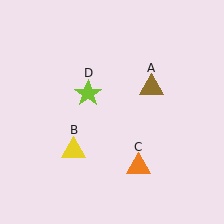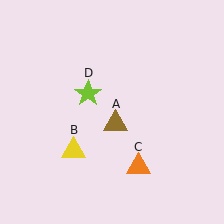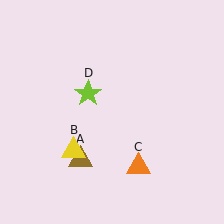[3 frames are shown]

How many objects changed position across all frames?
1 object changed position: brown triangle (object A).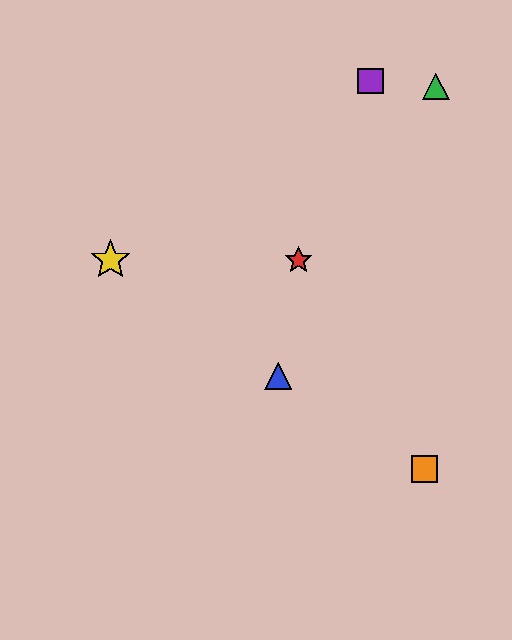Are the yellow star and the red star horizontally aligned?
Yes, both are at y≈260.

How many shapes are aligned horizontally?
2 shapes (the red star, the yellow star) are aligned horizontally.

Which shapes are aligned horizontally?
The red star, the yellow star are aligned horizontally.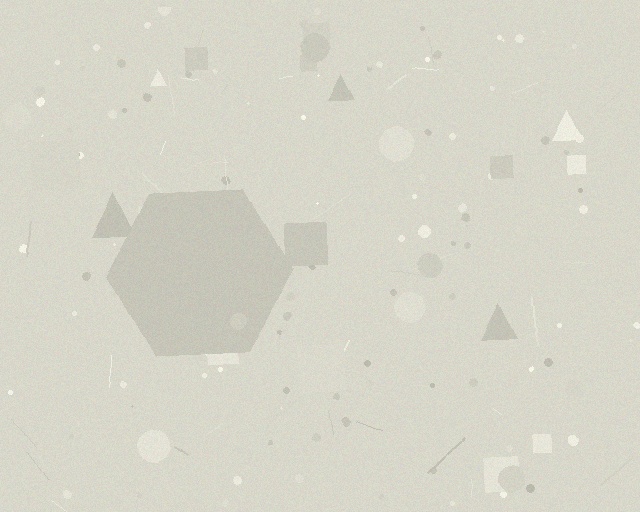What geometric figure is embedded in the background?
A hexagon is embedded in the background.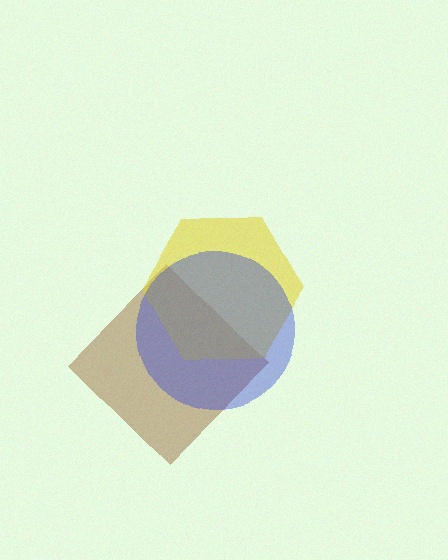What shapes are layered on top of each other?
The layered shapes are: a brown diamond, a yellow hexagon, a blue circle.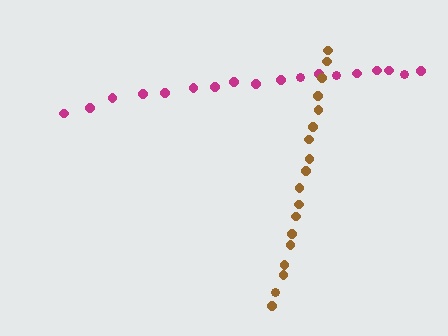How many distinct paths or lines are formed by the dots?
There are 2 distinct paths.